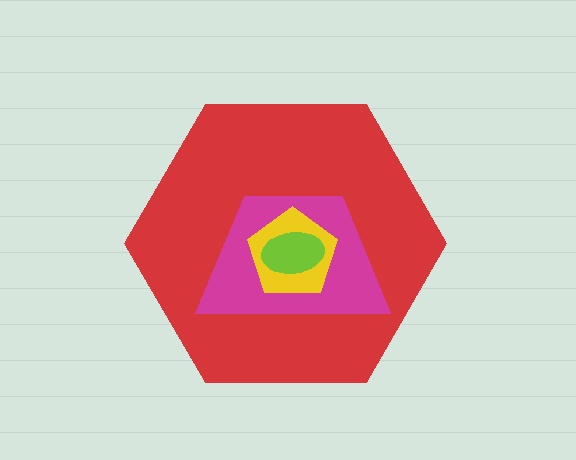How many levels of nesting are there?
4.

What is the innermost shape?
The lime ellipse.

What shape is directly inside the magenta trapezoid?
The yellow pentagon.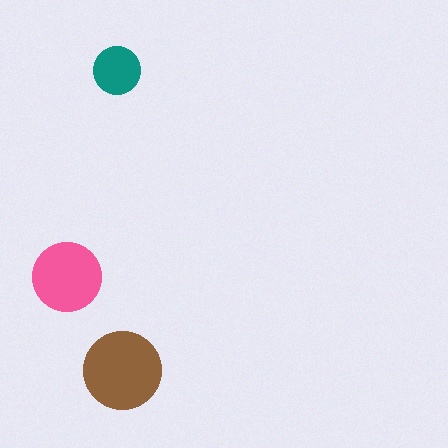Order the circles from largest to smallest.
the brown one, the pink one, the teal one.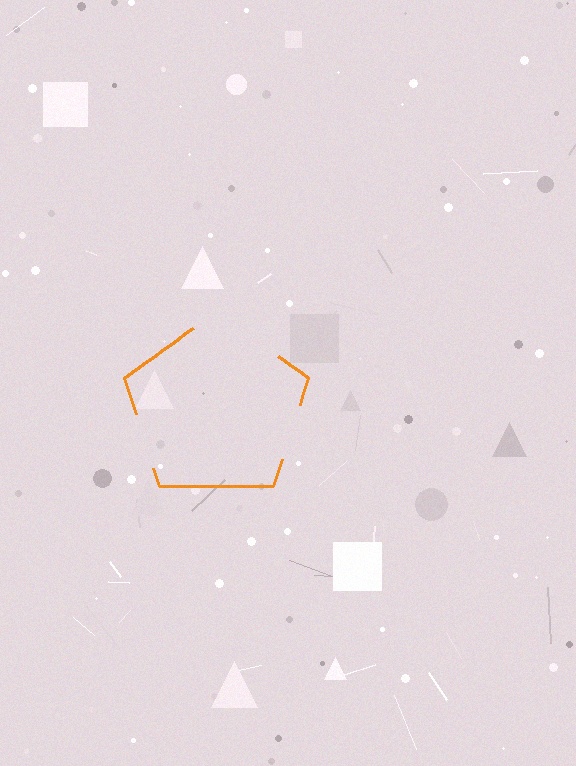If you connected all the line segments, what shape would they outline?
They would outline a pentagon.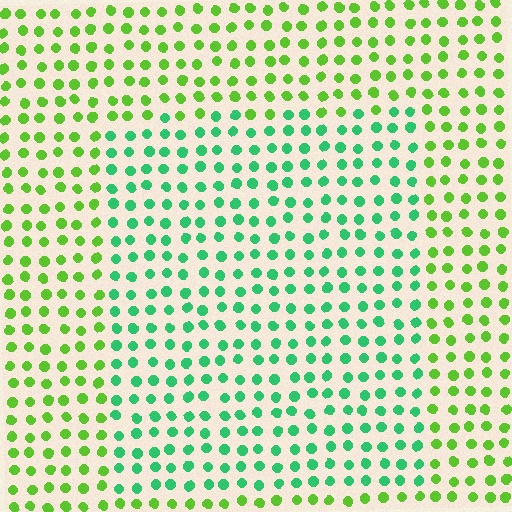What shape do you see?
I see a rectangle.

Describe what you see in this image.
The image is filled with small lime elements in a uniform arrangement. A rectangle-shaped region is visible where the elements are tinted to a slightly different hue, forming a subtle color boundary.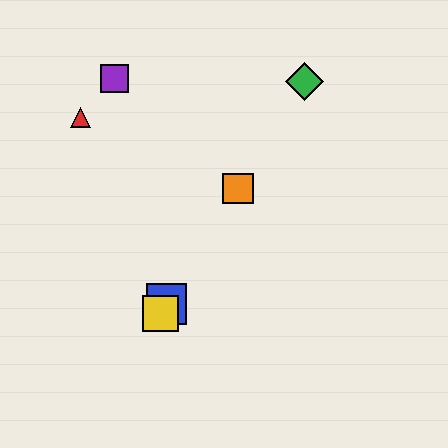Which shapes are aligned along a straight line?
The blue square, the green diamond, the yellow square, the orange square are aligned along a straight line.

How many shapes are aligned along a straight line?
4 shapes (the blue square, the green diamond, the yellow square, the orange square) are aligned along a straight line.